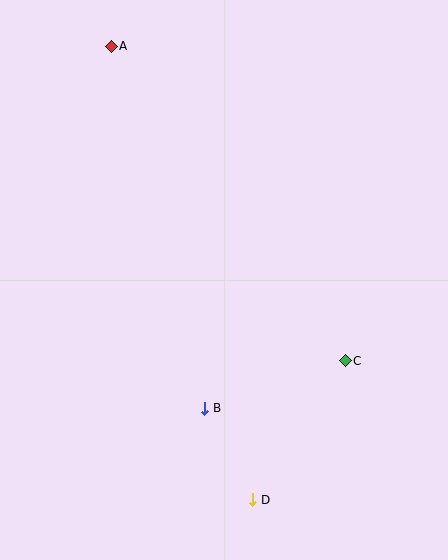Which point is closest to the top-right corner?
Point A is closest to the top-right corner.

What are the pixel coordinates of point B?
Point B is at (205, 408).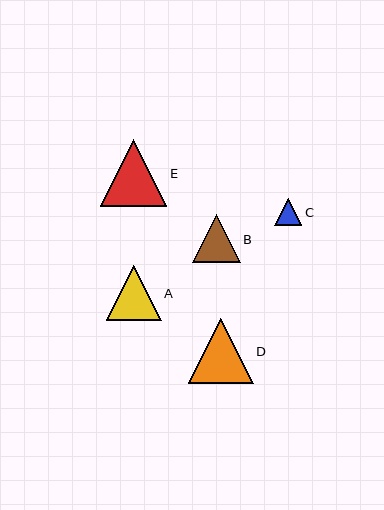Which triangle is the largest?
Triangle E is the largest with a size of approximately 66 pixels.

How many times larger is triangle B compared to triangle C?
Triangle B is approximately 1.7 times the size of triangle C.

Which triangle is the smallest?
Triangle C is the smallest with a size of approximately 27 pixels.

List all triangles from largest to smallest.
From largest to smallest: E, D, A, B, C.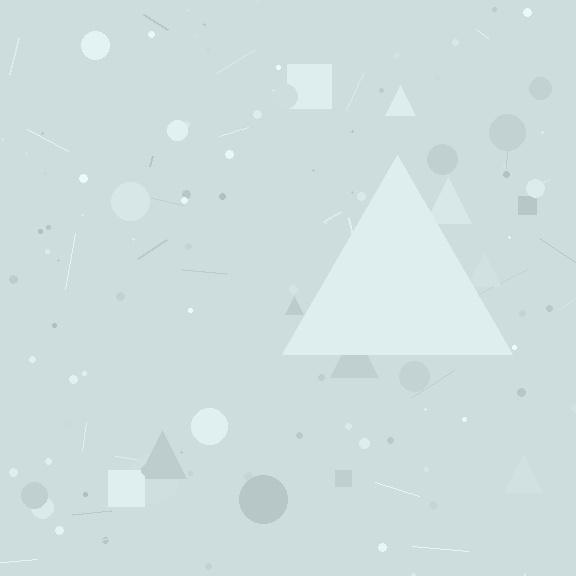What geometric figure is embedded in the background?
A triangle is embedded in the background.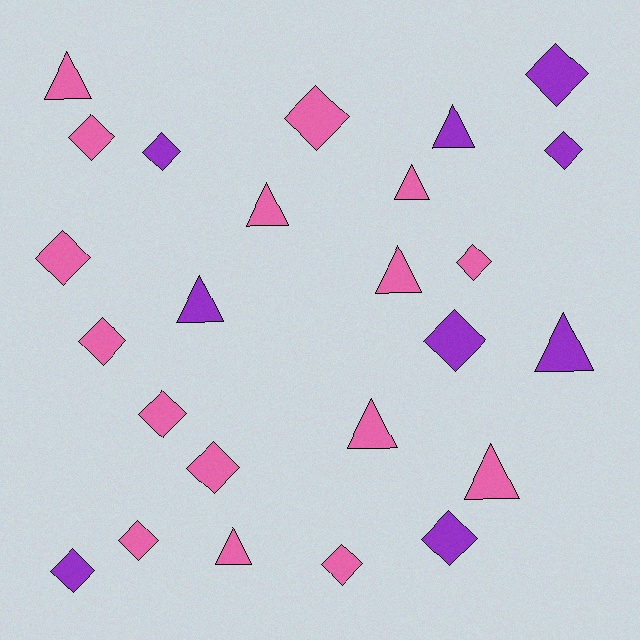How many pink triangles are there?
There are 7 pink triangles.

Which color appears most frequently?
Pink, with 16 objects.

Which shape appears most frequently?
Diamond, with 15 objects.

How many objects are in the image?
There are 25 objects.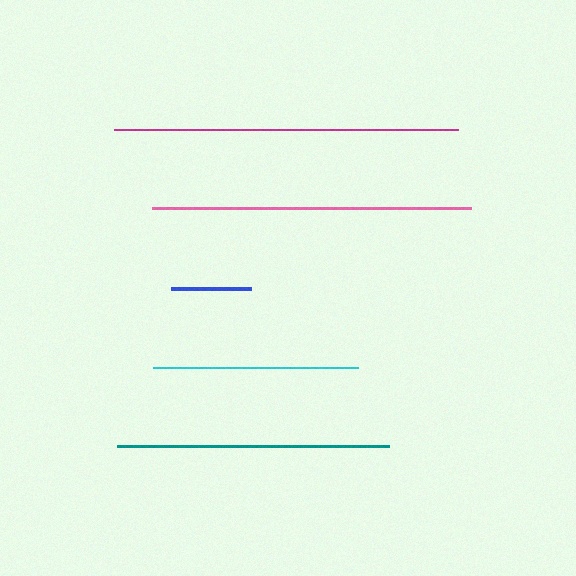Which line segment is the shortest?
The blue line is the shortest at approximately 81 pixels.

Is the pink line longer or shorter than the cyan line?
The pink line is longer than the cyan line.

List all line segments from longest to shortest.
From longest to shortest: magenta, pink, teal, cyan, blue.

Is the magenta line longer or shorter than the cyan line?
The magenta line is longer than the cyan line.